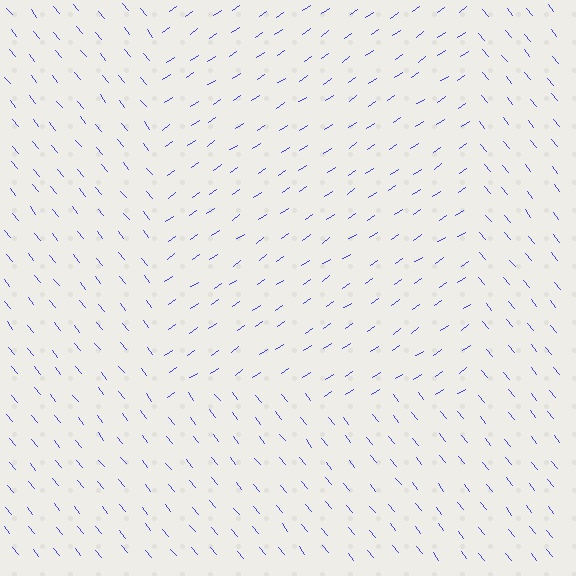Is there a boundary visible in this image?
Yes, there is a texture boundary formed by a change in line orientation.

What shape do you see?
I see a rectangle.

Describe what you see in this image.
The image is filled with small blue line segments. A rectangle region in the image has lines oriented differently from the surrounding lines, creating a visible texture boundary.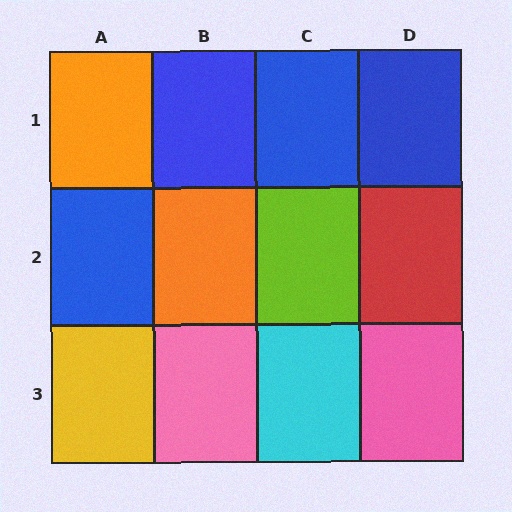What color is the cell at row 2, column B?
Orange.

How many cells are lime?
1 cell is lime.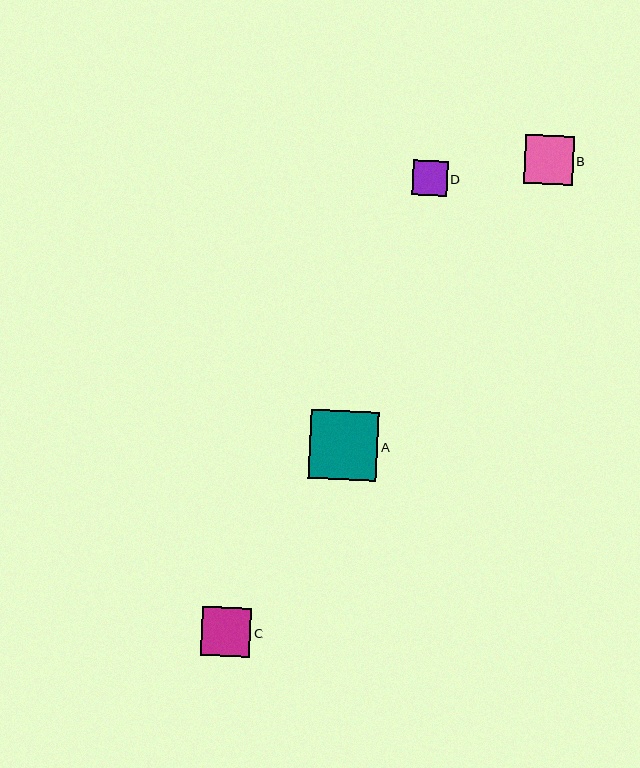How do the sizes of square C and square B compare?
Square C and square B are approximately the same size.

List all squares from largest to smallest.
From largest to smallest: A, C, B, D.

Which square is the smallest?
Square D is the smallest with a size of approximately 35 pixels.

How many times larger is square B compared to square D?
Square B is approximately 1.4 times the size of square D.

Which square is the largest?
Square A is the largest with a size of approximately 69 pixels.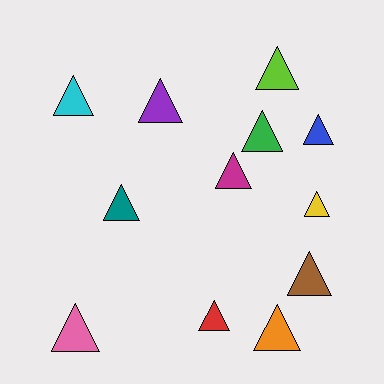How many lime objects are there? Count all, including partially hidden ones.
There is 1 lime object.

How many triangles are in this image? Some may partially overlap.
There are 12 triangles.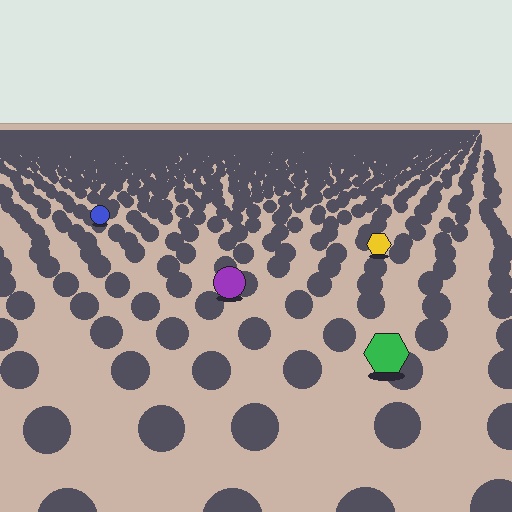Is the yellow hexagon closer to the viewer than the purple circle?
No. The purple circle is closer — you can tell from the texture gradient: the ground texture is coarser near it.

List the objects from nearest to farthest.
From nearest to farthest: the green hexagon, the purple circle, the yellow hexagon, the blue circle.